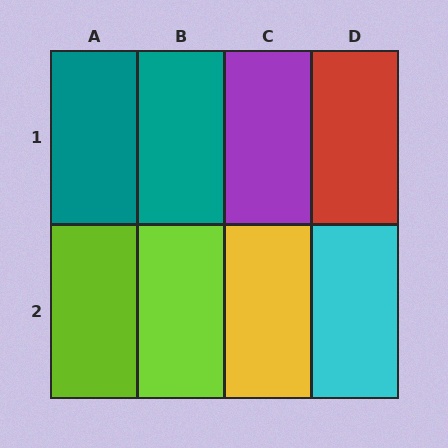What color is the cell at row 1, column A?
Teal.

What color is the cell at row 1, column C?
Purple.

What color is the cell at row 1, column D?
Red.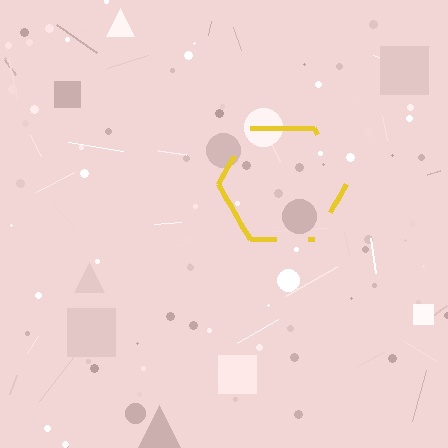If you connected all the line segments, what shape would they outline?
They would outline a hexagon.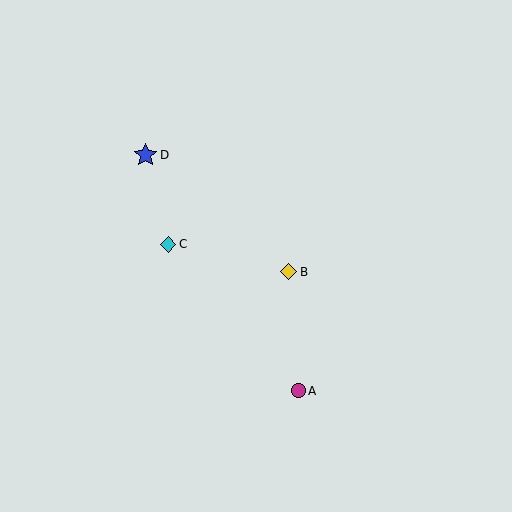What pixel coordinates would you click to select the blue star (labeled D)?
Click at (145, 155) to select the blue star D.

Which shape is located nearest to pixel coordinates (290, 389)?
The magenta circle (labeled A) at (299, 391) is nearest to that location.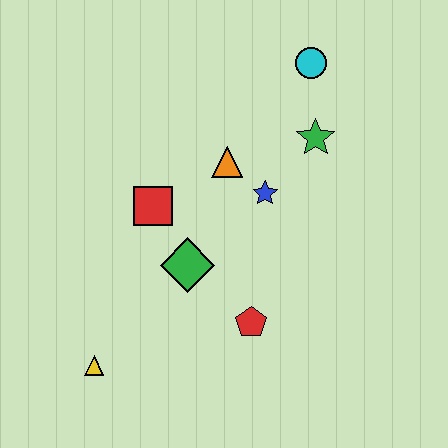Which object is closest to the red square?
The green diamond is closest to the red square.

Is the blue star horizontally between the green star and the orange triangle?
Yes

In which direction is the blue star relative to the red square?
The blue star is to the right of the red square.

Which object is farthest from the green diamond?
The cyan circle is farthest from the green diamond.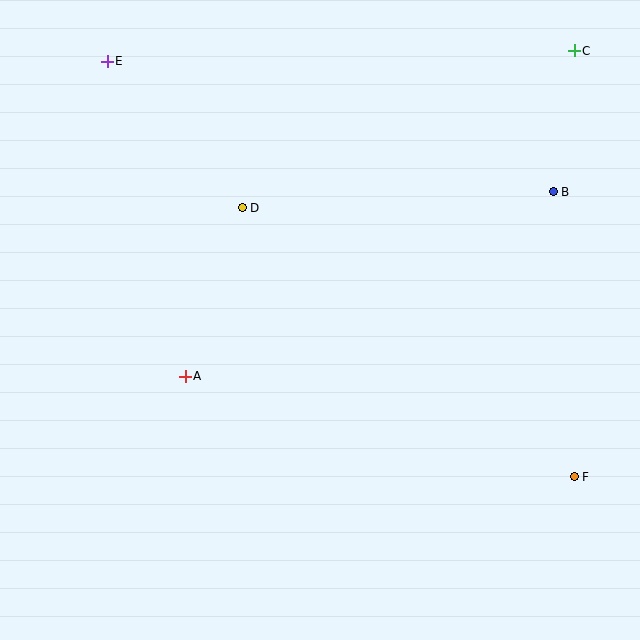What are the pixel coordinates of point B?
Point B is at (553, 192).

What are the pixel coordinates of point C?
Point C is at (574, 51).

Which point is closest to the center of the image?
Point D at (242, 208) is closest to the center.